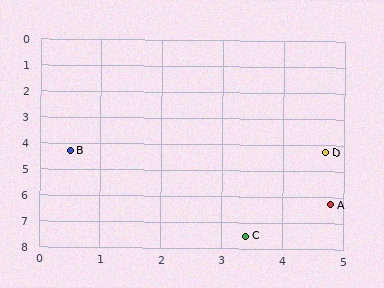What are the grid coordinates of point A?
Point A is at approximately (4.8, 6.3).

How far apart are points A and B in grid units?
Points A and B are about 4.7 grid units apart.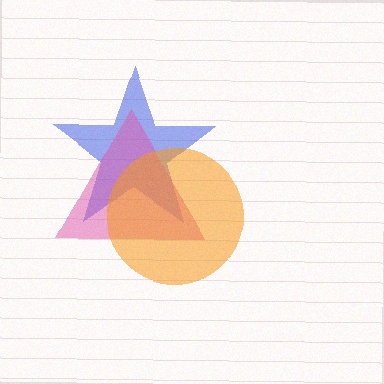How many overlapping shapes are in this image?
There are 3 overlapping shapes in the image.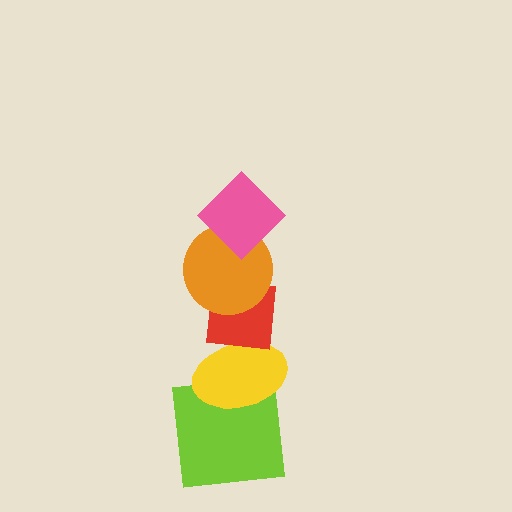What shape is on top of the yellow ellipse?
The red square is on top of the yellow ellipse.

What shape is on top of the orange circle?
The pink diamond is on top of the orange circle.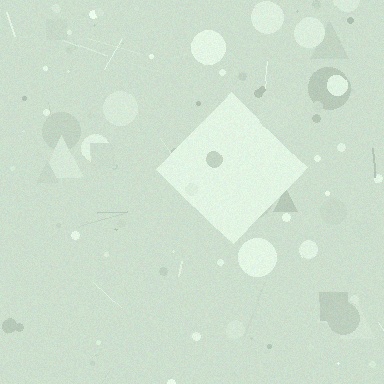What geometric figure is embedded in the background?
A diamond is embedded in the background.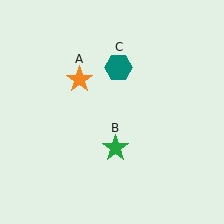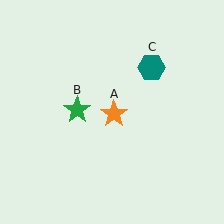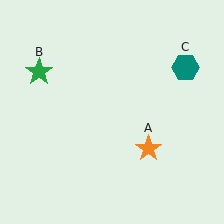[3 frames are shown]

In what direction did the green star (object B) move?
The green star (object B) moved up and to the left.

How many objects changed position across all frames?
3 objects changed position: orange star (object A), green star (object B), teal hexagon (object C).